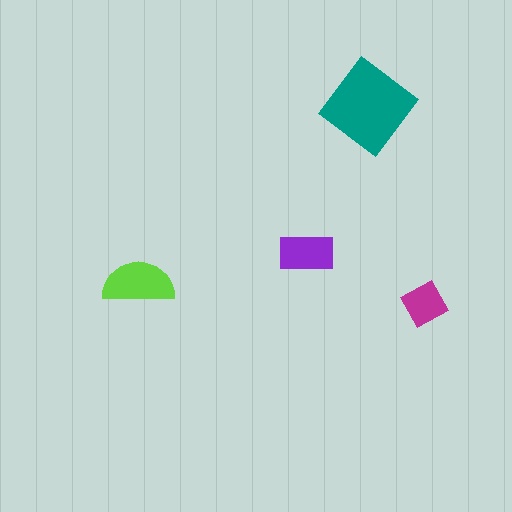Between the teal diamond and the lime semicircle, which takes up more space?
The teal diamond.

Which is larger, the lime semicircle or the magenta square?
The lime semicircle.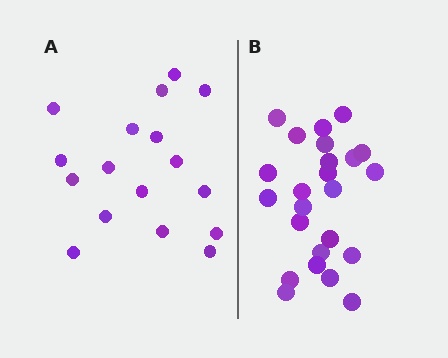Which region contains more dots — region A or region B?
Region B (the right region) has more dots.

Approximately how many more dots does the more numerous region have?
Region B has roughly 8 or so more dots than region A.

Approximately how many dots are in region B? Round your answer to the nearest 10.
About 20 dots. (The exact count is 24, which rounds to 20.)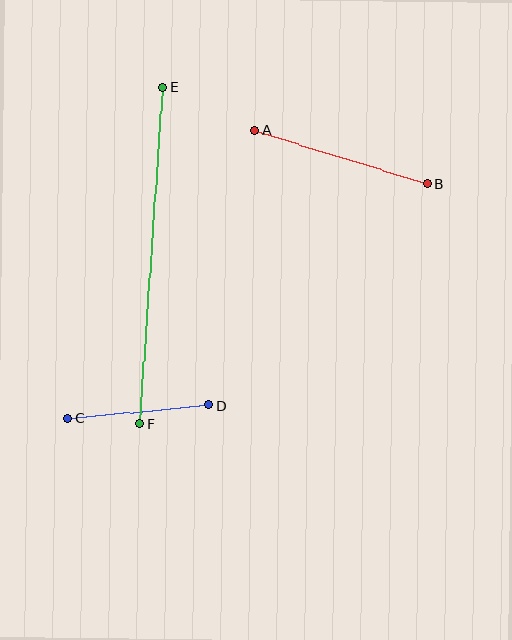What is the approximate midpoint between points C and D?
The midpoint is at approximately (138, 412) pixels.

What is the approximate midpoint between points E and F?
The midpoint is at approximately (151, 255) pixels.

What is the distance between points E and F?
The distance is approximately 337 pixels.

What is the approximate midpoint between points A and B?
The midpoint is at approximately (341, 157) pixels.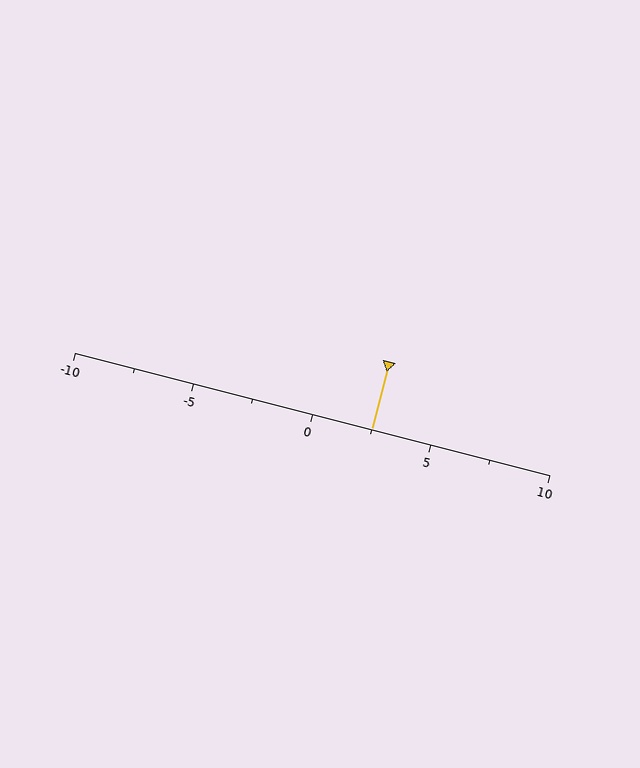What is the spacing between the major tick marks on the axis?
The major ticks are spaced 5 apart.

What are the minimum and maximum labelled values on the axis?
The axis runs from -10 to 10.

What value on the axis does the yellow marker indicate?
The marker indicates approximately 2.5.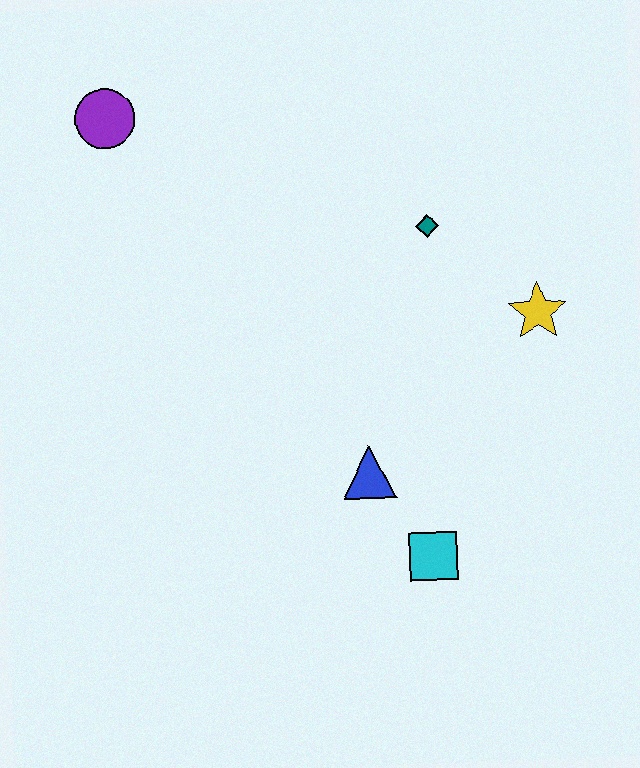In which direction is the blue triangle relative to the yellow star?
The blue triangle is to the left of the yellow star.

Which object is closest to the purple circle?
The teal diamond is closest to the purple circle.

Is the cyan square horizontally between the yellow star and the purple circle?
Yes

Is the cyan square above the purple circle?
No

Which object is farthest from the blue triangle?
The purple circle is farthest from the blue triangle.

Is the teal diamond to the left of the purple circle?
No